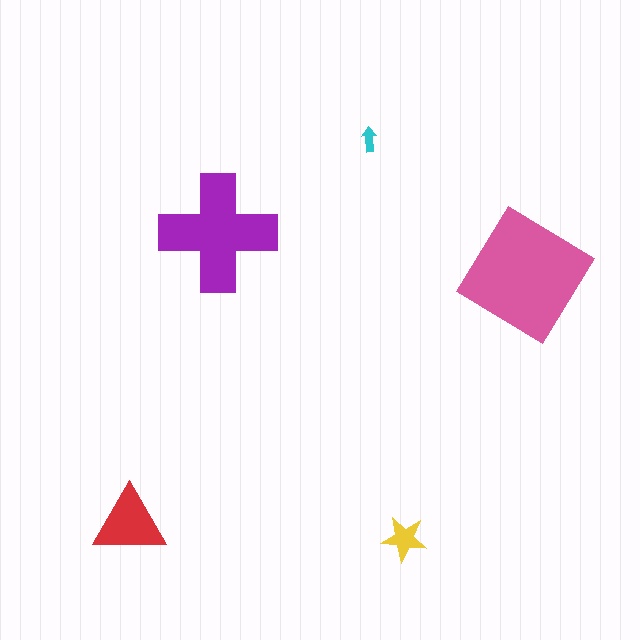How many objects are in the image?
There are 5 objects in the image.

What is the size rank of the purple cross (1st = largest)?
2nd.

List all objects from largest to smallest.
The pink diamond, the purple cross, the red triangle, the yellow star, the cyan arrow.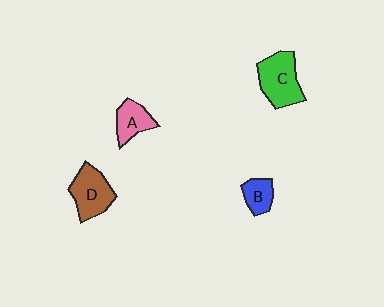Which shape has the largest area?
Shape C (green).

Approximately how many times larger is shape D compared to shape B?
Approximately 1.8 times.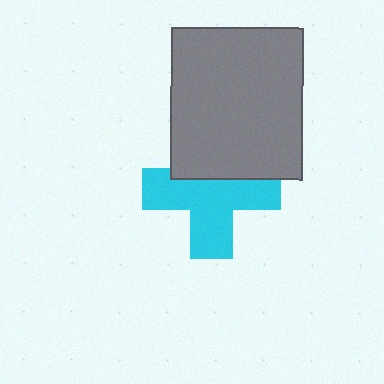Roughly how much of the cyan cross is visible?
Most of it is visible (roughly 66%).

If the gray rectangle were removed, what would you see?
You would see the complete cyan cross.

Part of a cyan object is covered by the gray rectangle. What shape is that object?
It is a cross.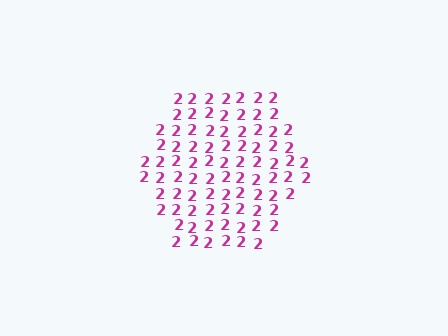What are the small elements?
The small elements are digit 2's.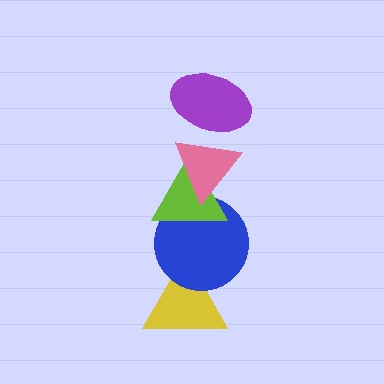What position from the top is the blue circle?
The blue circle is 4th from the top.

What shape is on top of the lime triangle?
The pink triangle is on top of the lime triangle.